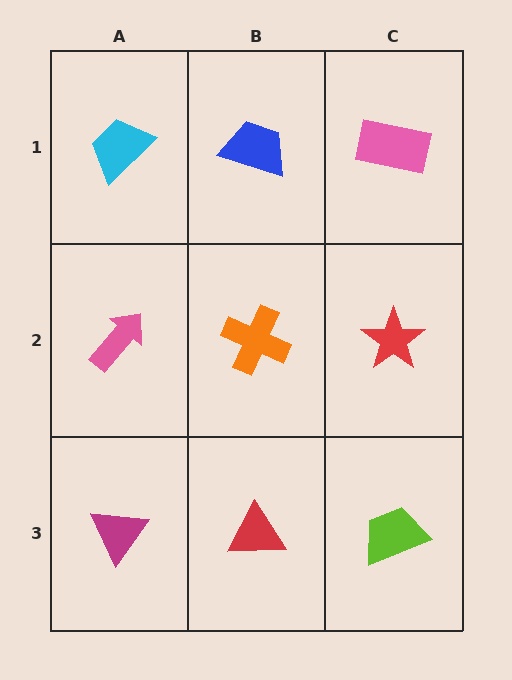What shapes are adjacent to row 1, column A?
A pink arrow (row 2, column A), a blue trapezoid (row 1, column B).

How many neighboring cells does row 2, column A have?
3.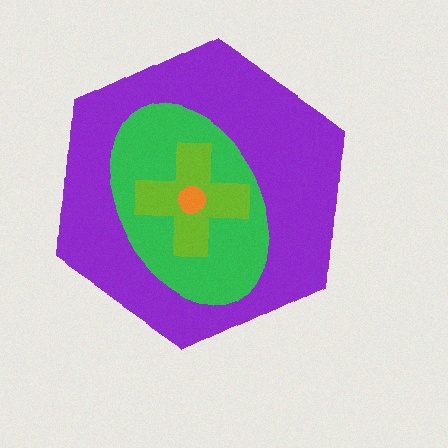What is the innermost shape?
The orange circle.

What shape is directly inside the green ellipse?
The lime cross.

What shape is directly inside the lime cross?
The orange circle.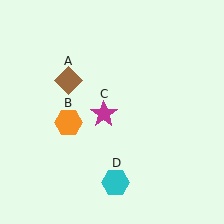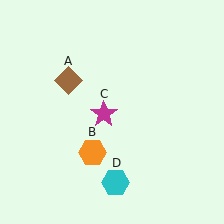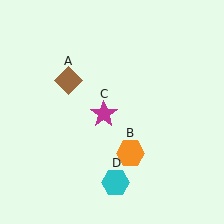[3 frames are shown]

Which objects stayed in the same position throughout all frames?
Brown diamond (object A) and magenta star (object C) and cyan hexagon (object D) remained stationary.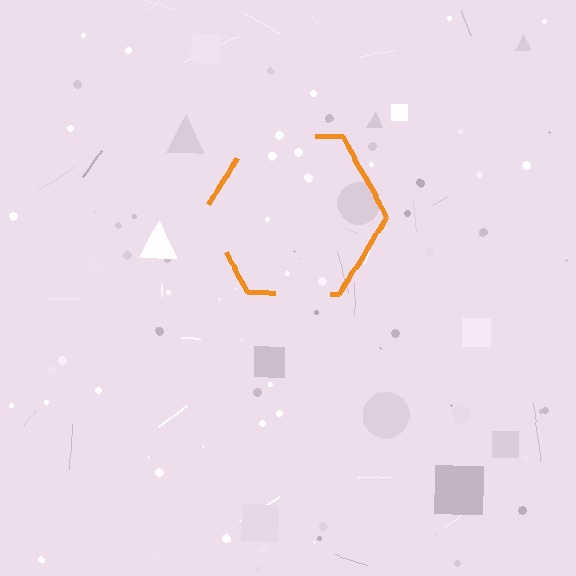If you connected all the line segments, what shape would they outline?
They would outline a hexagon.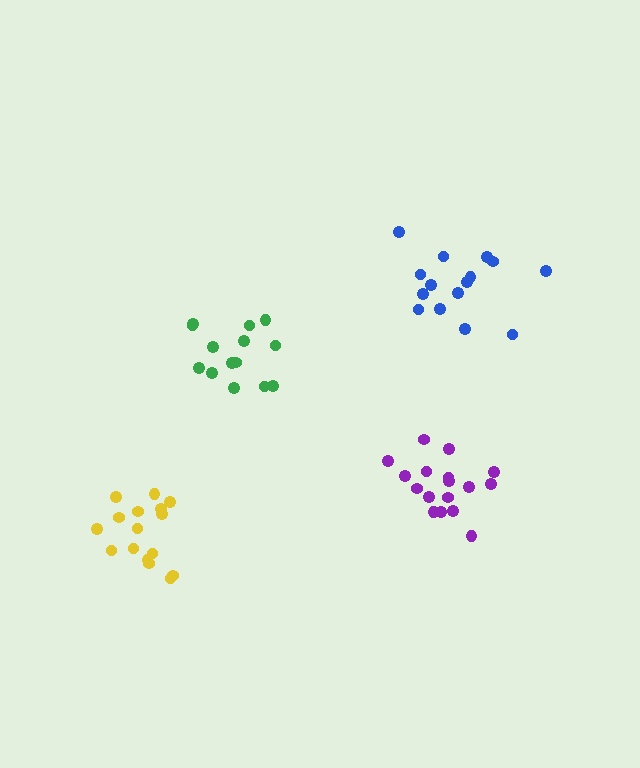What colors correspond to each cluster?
The clusters are colored: purple, blue, green, yellow.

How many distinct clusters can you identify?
There are 4 distinct clusters.